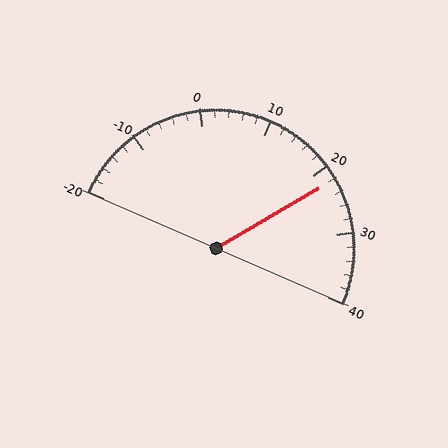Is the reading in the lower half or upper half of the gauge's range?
The reading is in the upper half of the range (-20 to 40).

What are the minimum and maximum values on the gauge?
The gauge ranges from -20 to 40.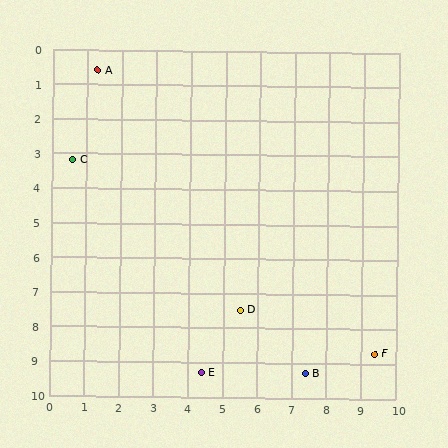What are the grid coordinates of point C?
Point C is at approximately (0.6, 3.2).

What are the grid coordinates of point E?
Point E is at approximately (4.4, 9.3).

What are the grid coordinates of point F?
Point F is at approximately (9.4, 8.7).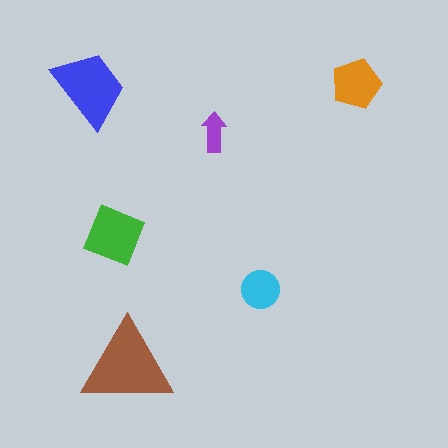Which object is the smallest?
The purple arrow.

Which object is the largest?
The brown triangle.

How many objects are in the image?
There are 6 objects in the image.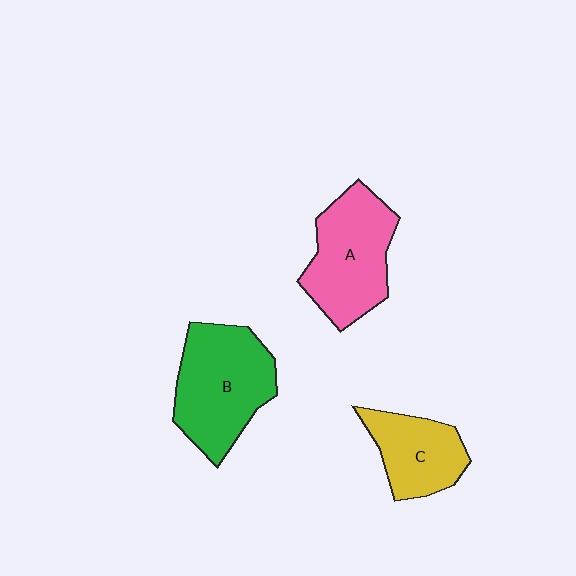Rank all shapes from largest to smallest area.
From largest to smallest: B (green), A (pink), C (yellow).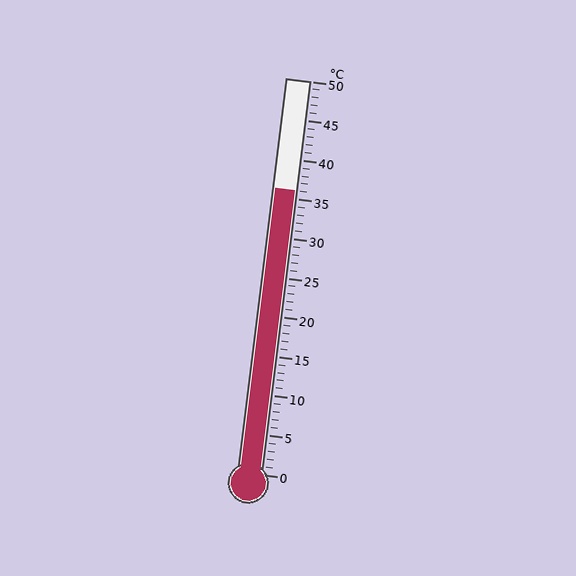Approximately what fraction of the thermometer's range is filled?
The thermometer is filled to approximately 70% of its range.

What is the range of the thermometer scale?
The thermometer scale ranges from 0°C to 50°C.